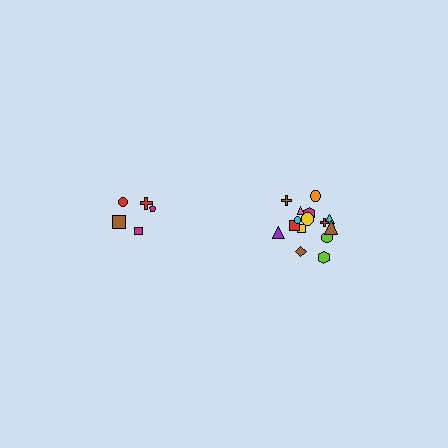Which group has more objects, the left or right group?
The right group.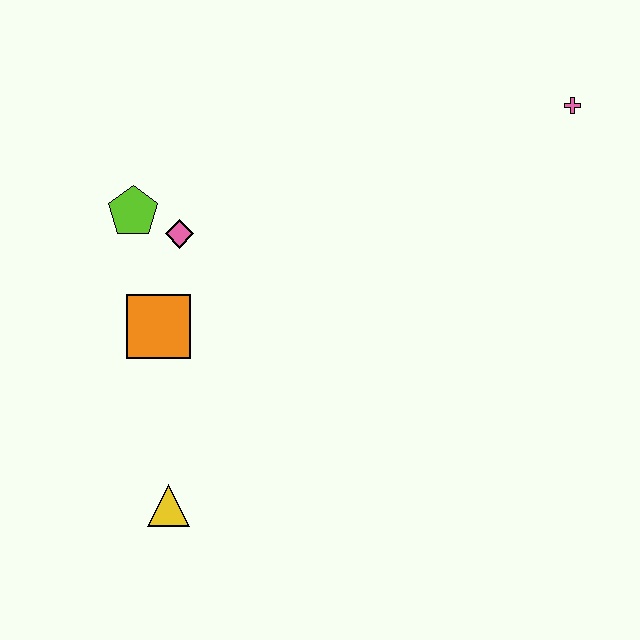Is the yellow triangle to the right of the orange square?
Yes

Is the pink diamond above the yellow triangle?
Yes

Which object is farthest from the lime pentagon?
The pink cross is farthest from the lime pentagon.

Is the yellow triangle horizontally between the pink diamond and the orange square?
Yes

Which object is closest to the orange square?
The pink diamond is closest to the orange square.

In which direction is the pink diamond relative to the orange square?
The pink diamond is above the orange square.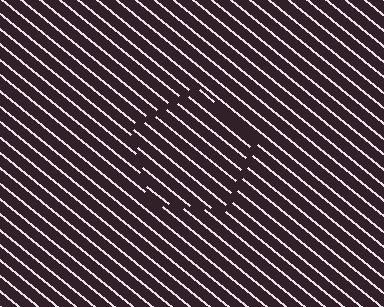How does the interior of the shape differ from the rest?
The interior of the shape contains the same grating, shifted by half a period — the contour is defined by the phase discontinuity where line-ends from the inner and outer gratings abut.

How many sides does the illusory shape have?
5 sides — the line-ends trace a pentagon.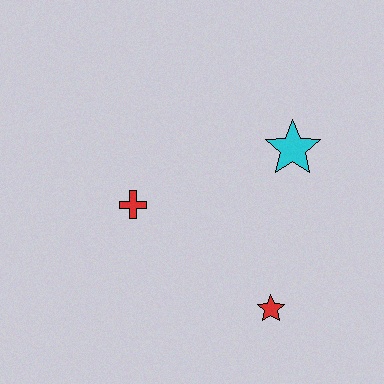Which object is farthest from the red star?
The red cross is farthest from the red star.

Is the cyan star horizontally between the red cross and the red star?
No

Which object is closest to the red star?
The cyan star is closest to the red star.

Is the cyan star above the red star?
Yes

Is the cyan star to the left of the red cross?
No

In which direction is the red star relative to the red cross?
The red star is to the right of the red cross.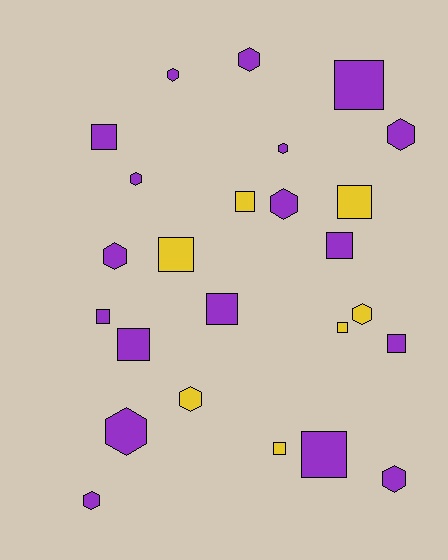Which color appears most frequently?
Purple, with 18 objects.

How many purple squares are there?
There are 8 purple squares.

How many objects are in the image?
There are 25 objects.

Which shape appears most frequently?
Square, with 13 objects.